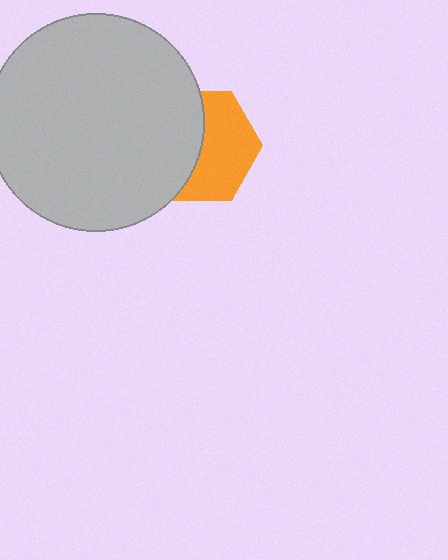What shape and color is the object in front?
The object in front is a light gray circle.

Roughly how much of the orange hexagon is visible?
About half of it is visible (roughly 53%).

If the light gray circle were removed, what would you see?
You would see the complete orange hexagon.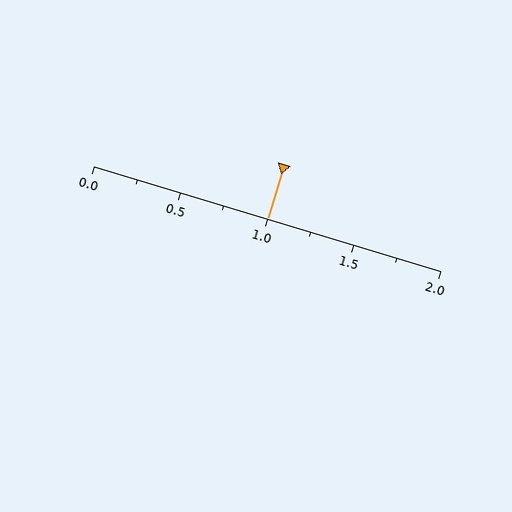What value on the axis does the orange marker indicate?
The marker indicates approximately 1.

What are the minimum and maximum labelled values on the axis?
The axis runs from 0.0 to 2.0.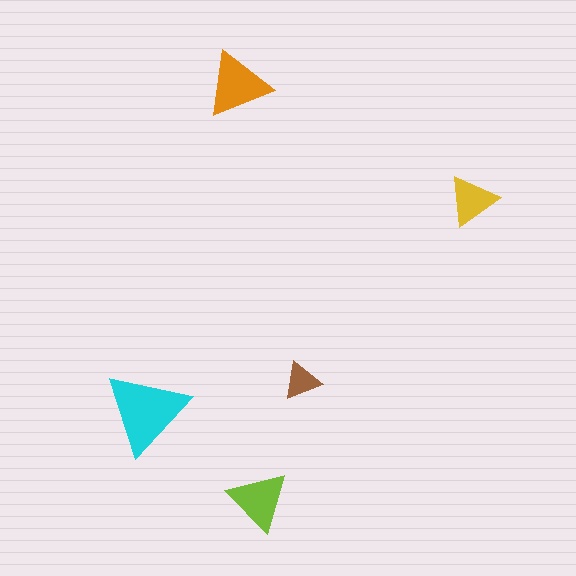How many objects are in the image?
There are 5 objects in the image.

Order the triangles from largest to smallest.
the cyan one, the orange one, the lime one, the yellow one, the brown one.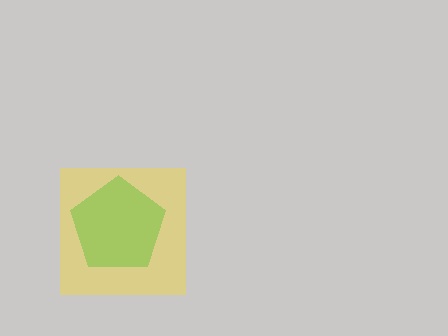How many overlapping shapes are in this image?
There are 2 overlapping shapes in the image.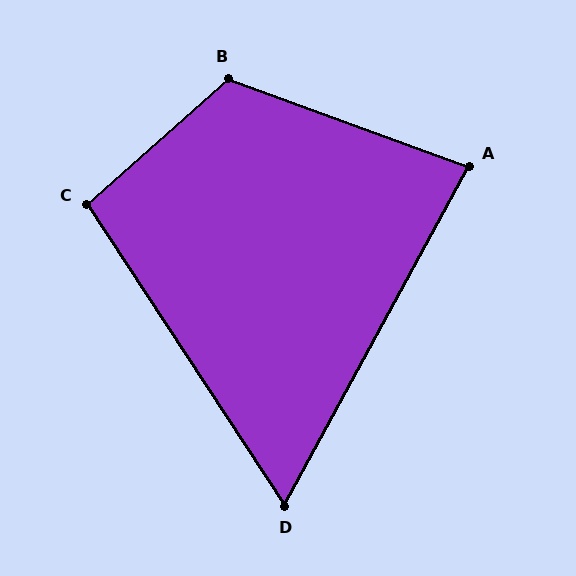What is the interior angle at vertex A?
Approximately 82 degrees (acute).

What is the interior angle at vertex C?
Approximately 98 degrees (obtuse).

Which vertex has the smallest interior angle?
D, at approximately 62 degrees.